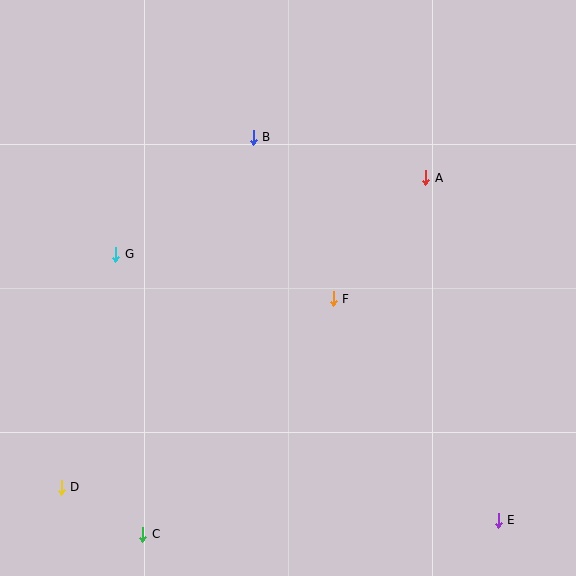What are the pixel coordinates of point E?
Point E is at (498, 520).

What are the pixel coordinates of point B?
Point B is at (253, 137).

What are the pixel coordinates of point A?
Point A is at (425, 178).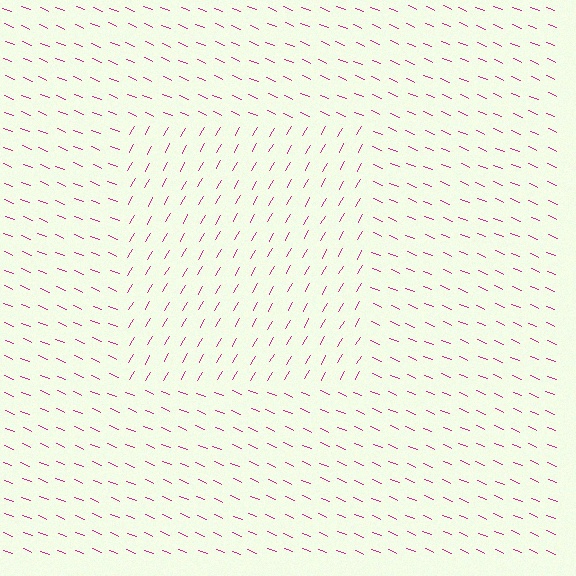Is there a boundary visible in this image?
Yes, there is a texture boundary formed by a change in line orientation.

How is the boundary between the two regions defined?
The boundary is defined purely by a change in line orientation (approximately 82 degrees difference). All lines are the same color and thickness.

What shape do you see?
I see a rectangle.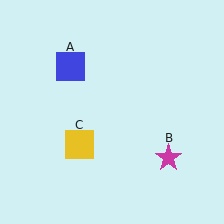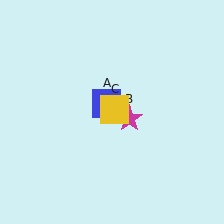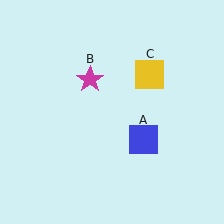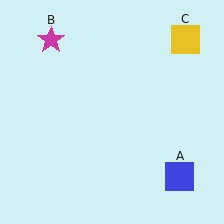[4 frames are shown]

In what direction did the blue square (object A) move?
The blue square (object A) moved down and to the right.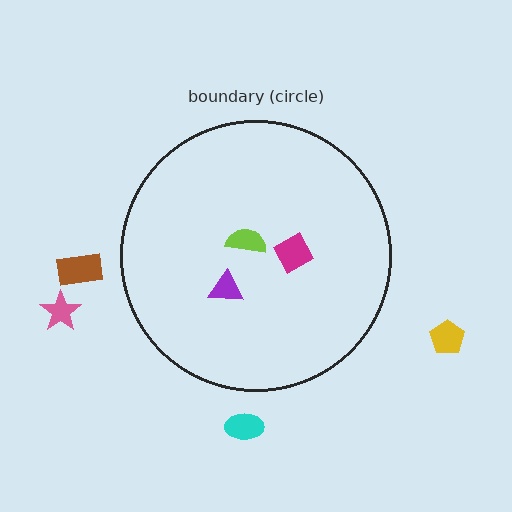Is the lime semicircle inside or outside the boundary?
Inside.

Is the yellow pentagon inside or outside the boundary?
Outside.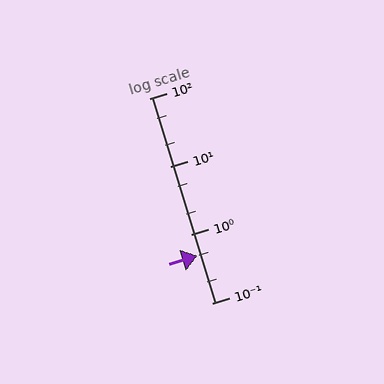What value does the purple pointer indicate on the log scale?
The pointer indicates approximately 0.49.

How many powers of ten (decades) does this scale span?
The scale spans 3 decades, from 0.1 to 100.